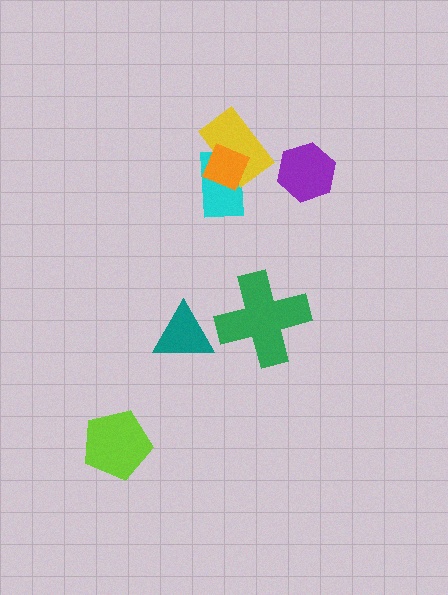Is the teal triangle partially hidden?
No, no other shape covers it.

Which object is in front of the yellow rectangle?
The orange diamond is in front of the yellow rectangle.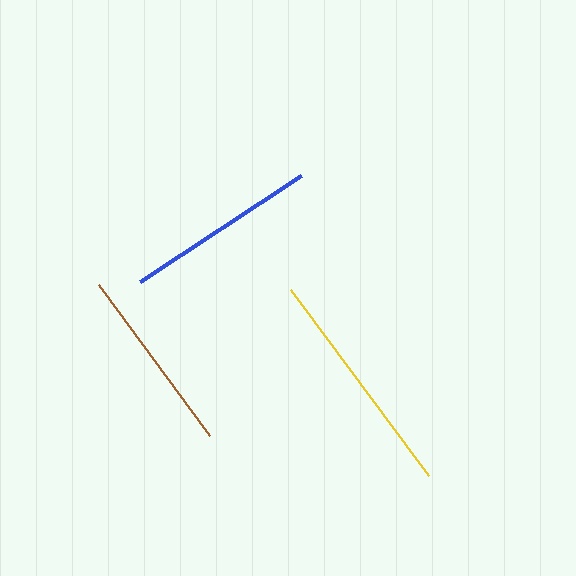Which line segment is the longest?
The yellow line is the longest at approximately 231 pixels.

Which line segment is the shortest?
The brown line is the shortest at approximately 187 pixels.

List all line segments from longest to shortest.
From longest to shortest: yellow, blue, brown.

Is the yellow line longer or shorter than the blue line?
The yellow line is longer than the blue line.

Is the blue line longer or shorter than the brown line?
The blue line is longer than the brown line.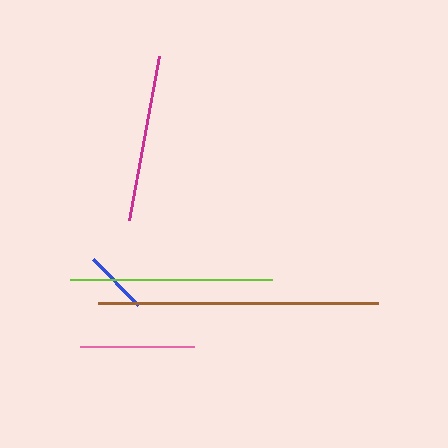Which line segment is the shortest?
The blue line is the shortest at approximately 64 pixels.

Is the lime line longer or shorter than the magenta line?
The lime line is longer than the magenta line.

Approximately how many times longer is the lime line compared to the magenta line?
The lime line is approximately 1.2 times the length of the magenta line.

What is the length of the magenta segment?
The magenta segment is approximately 167 pixels long.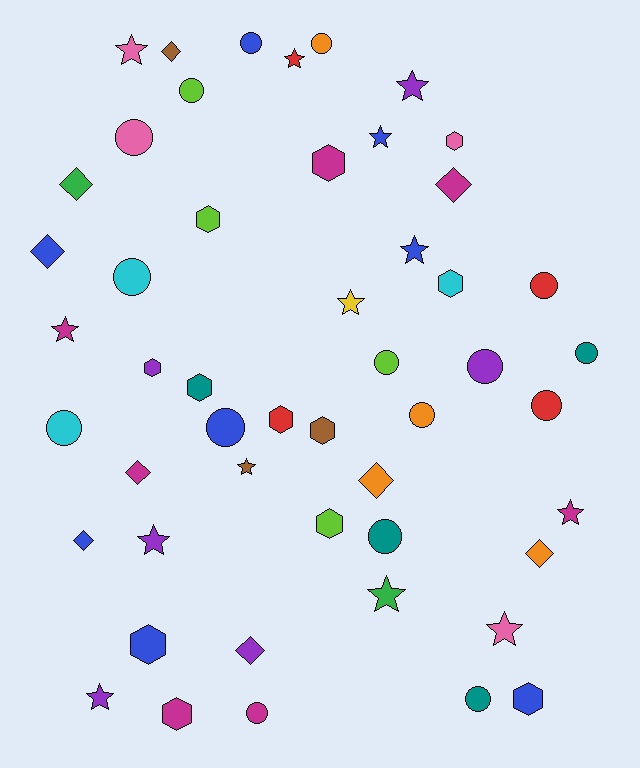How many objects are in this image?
There are 50 objects.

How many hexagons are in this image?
There are 12 hexagons.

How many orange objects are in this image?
There are 4 orange objects.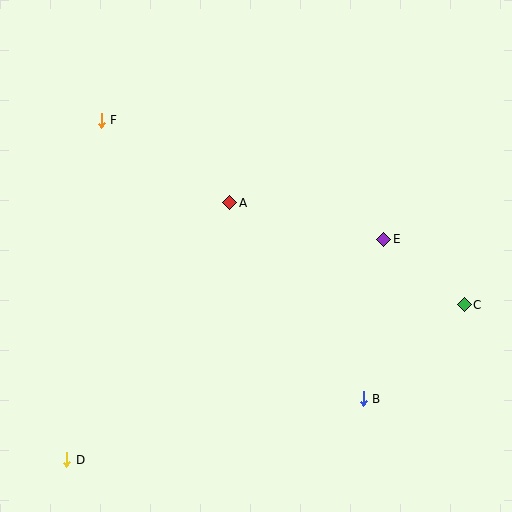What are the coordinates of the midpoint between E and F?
The midpoint between E and F is at (243, 180).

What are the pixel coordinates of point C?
Point C is at (464, 305).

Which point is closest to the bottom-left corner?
Point D is closest to the bottom-left corner.